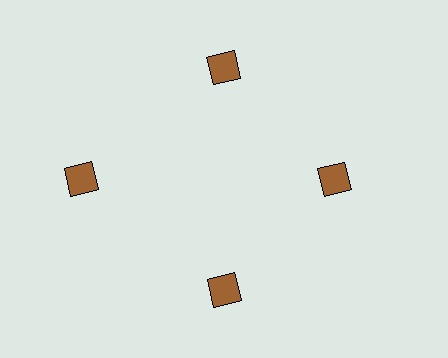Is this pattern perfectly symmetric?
No. The 4 brown squares are arranged in a ring, but one element near the 9 o'clock position is pushed outward from the center, breaking the 4-fold rotational symmetry.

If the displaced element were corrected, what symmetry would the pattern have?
It would have 4-fold rotational symmetry — the pattern would map onto itself every 90 degrees.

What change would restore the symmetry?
The symmetry would be restored by moving it inward, back onto the ring so that all 4 squares sit at equal angles and equal distance from the center.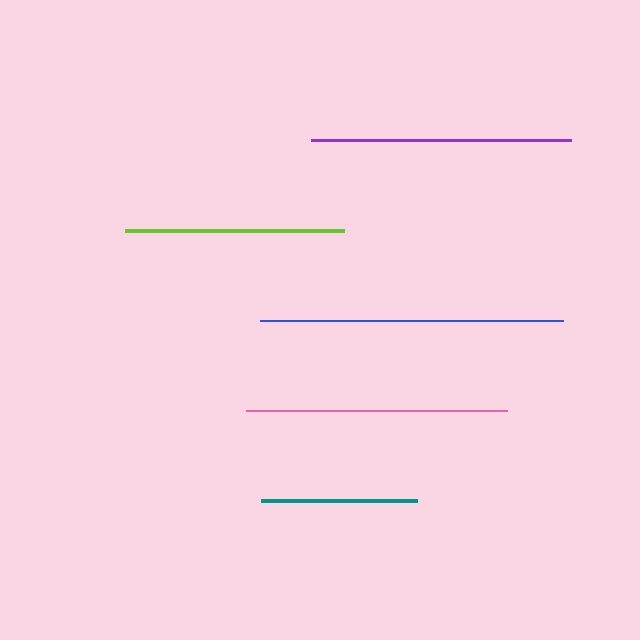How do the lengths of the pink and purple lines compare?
The pink and purple lines are approximately the same length.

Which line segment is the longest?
The blue line is the longest at approximately 303 pixels.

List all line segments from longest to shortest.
From longest to shortest: blue, pink, purple, lime, teal.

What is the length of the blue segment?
The blue segment is approximately 303 pixels long.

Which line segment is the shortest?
The teal line is the shortest at approximately 155 pixels.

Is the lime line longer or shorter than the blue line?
The blue line is longer than the lime line.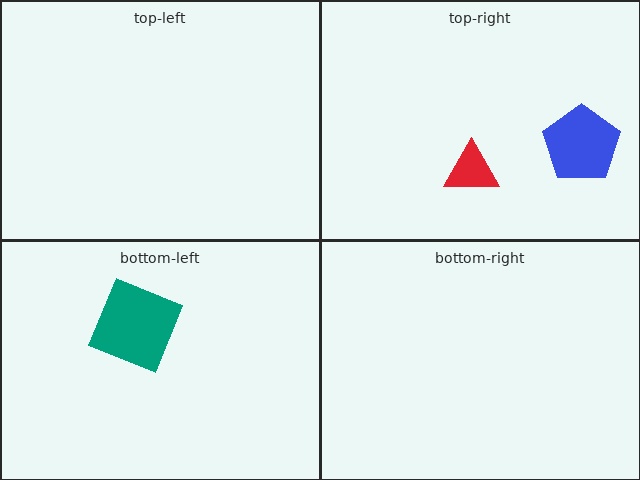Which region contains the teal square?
The bottom-left region.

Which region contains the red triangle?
The top-right region.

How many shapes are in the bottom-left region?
1.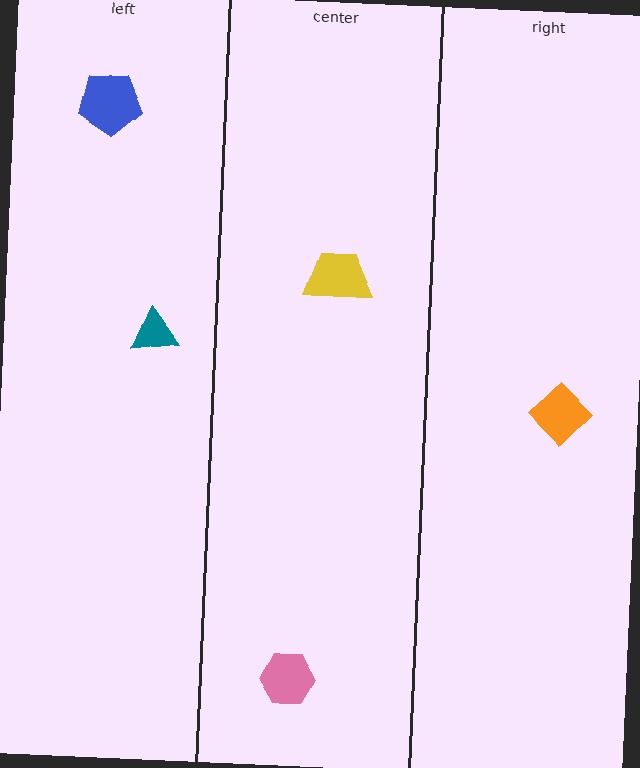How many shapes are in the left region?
2.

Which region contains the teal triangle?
The left region.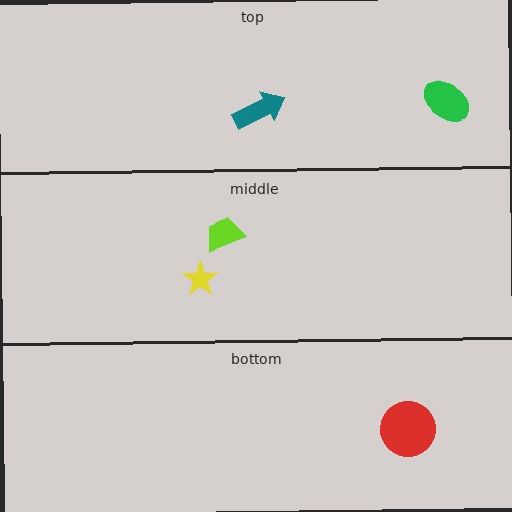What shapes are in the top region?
The green ellipse, the teal arrow.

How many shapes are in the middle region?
2.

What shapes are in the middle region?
The lime trapezoid, the yellow star.